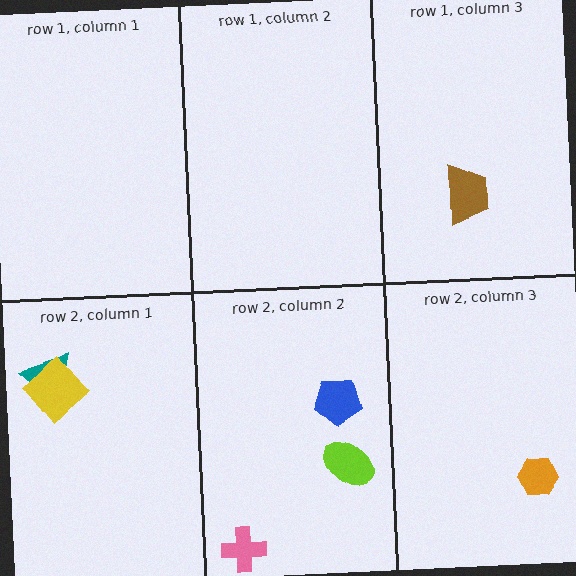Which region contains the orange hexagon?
The row 2, column 3 region.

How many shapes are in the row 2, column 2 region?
3.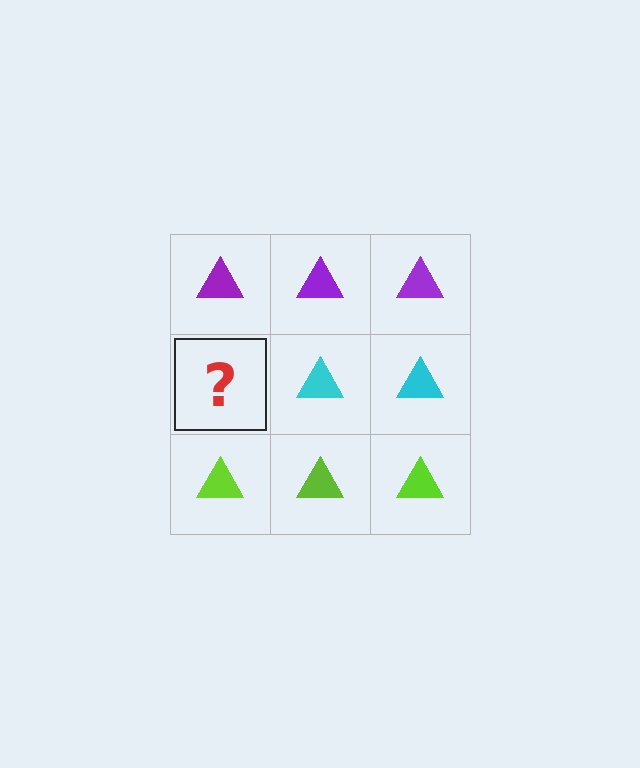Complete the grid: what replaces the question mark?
The question mark should be replaced with a cyan triangle.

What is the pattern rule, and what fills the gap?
The rule is that each row has a consistent color. The gap should be filled with a cyan triangle.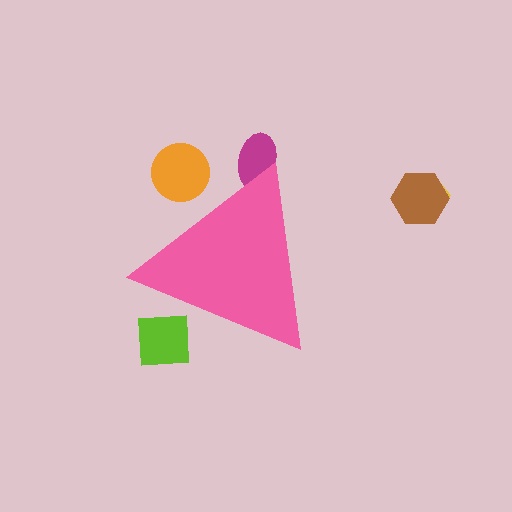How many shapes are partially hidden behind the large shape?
3 shapes are partially hidden.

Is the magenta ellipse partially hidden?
Yes, the magenta ellipse is partially hidden behind the pink triangle.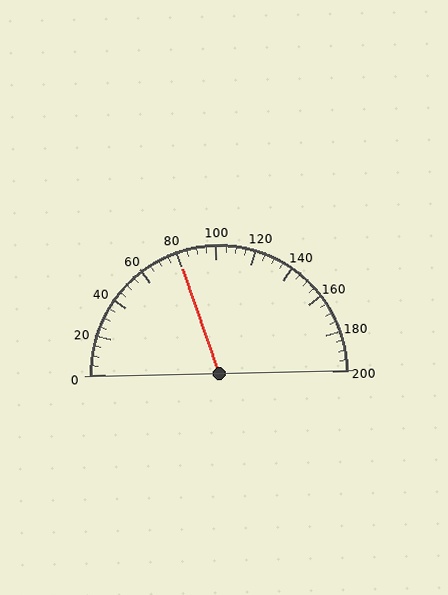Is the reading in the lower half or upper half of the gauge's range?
The reading is in the lower half of the range (0 to 200).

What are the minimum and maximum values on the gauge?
The gauge ranges from 0 to 200.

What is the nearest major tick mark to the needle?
The nearest major tick mark is 80.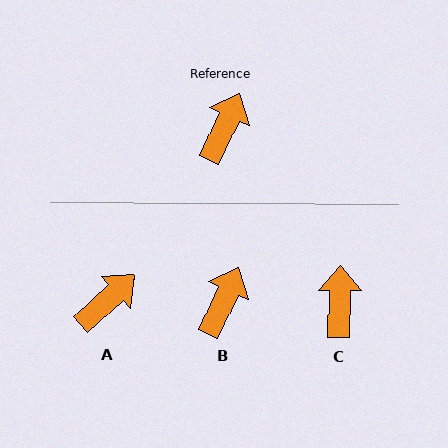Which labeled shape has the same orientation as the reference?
B.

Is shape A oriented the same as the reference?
No, it is off by about 23 degrees.